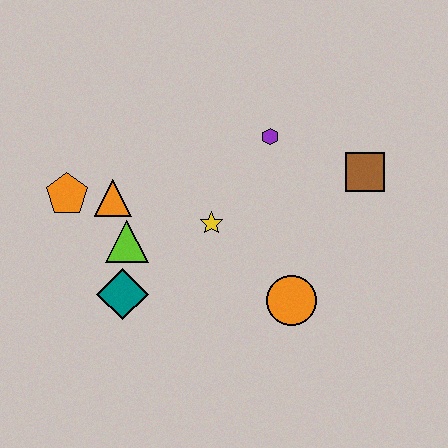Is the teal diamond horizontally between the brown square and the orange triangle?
Yes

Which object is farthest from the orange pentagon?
The brown square is farthest from the orange pentagon.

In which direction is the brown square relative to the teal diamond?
The brown square is to the right of the teal diamond.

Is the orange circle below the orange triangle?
Yes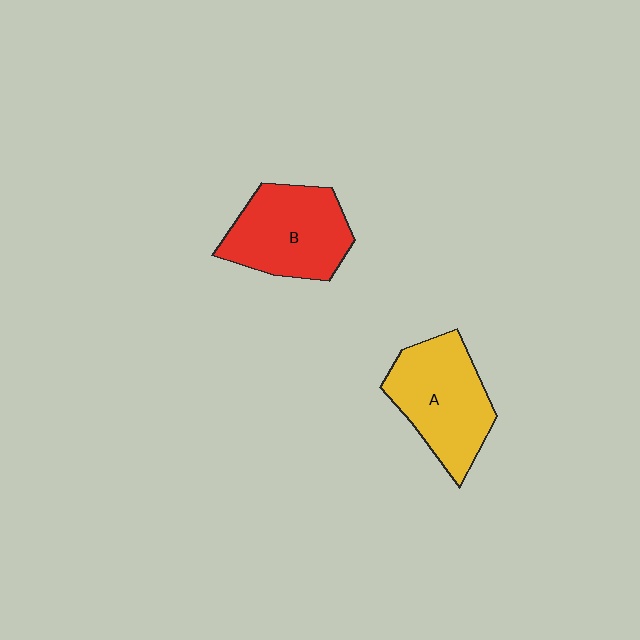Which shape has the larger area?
Shape A (yellow).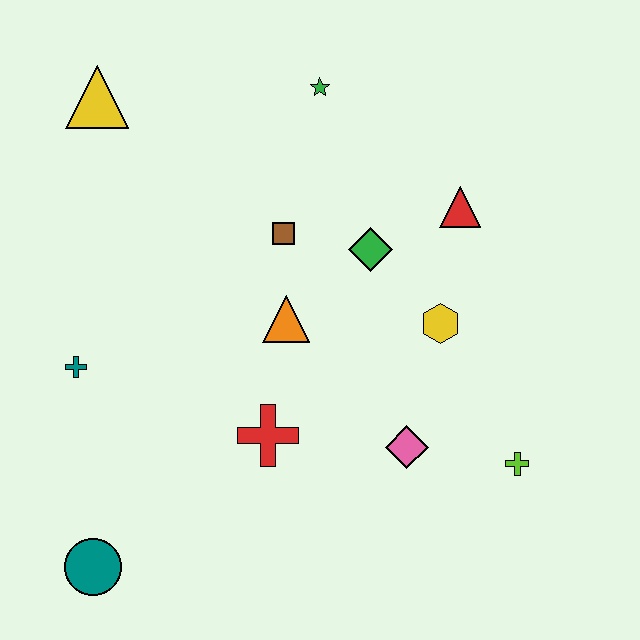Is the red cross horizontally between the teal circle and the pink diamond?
Yes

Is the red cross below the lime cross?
No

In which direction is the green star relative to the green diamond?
The green star is above the green diamond.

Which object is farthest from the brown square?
The teal circle is farthest from the brown square.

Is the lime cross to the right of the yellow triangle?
Yes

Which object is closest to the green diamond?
The brown square is closest to the green diamond.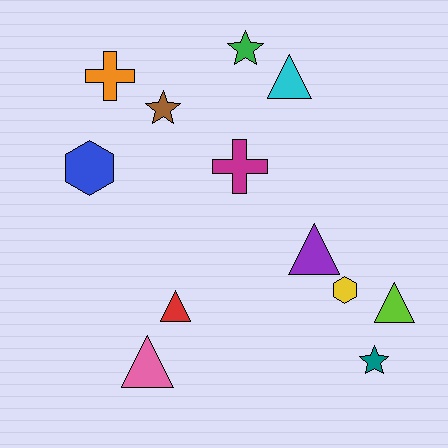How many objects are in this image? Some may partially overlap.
There are 12 objects.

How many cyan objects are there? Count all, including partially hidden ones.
There is 1 cyan object.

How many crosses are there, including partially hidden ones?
There are 2 crosses.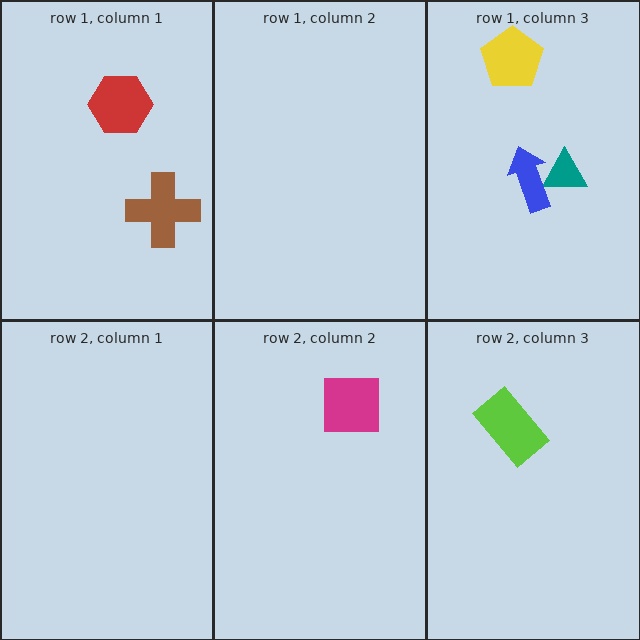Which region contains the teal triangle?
The row 1, column 3 region.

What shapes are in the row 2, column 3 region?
The lime rectangle.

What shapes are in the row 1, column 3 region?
The teal triangle, the yellow pentagon, the blue arrow.